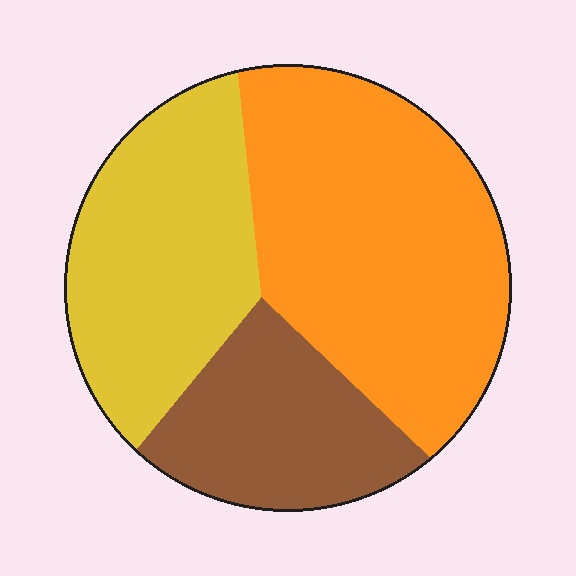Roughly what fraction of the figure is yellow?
Yellow takes up between a quarter and a half of the figure.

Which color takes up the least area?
Brown, at roughly 20%.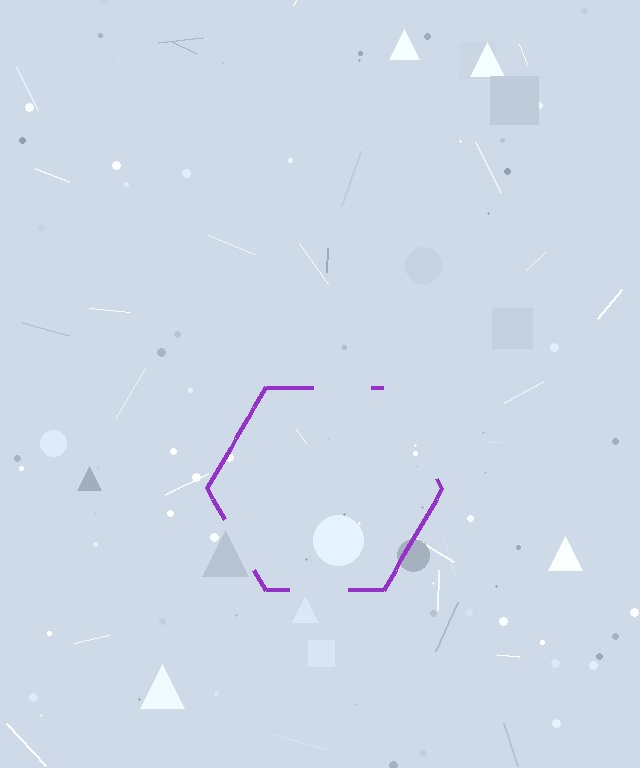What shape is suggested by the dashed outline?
The dashed outline suggests a hexagon.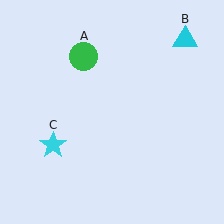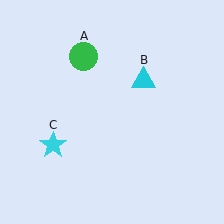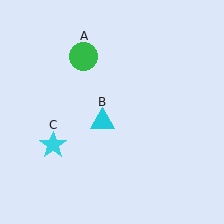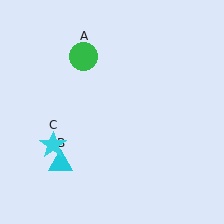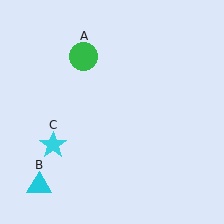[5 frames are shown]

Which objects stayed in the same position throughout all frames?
Green circle (object A) and cyan star (object C) remained stationary.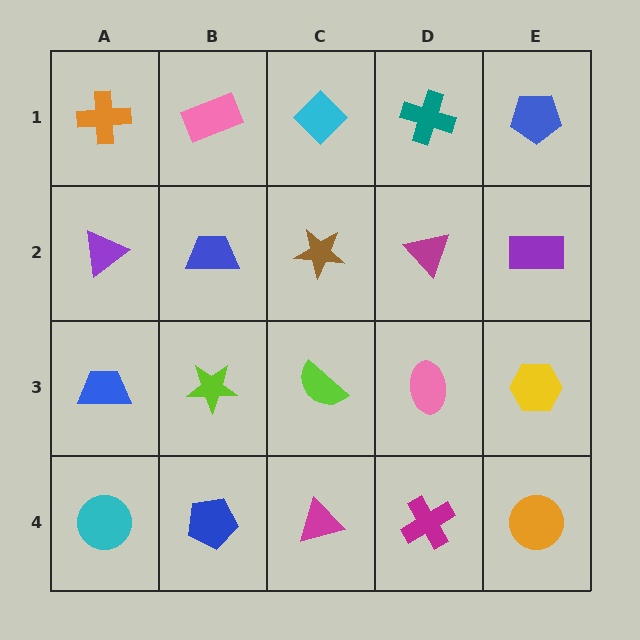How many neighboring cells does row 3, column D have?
4.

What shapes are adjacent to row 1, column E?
A purple rectangle (row 2, column E), a teal cross (row 1, column D).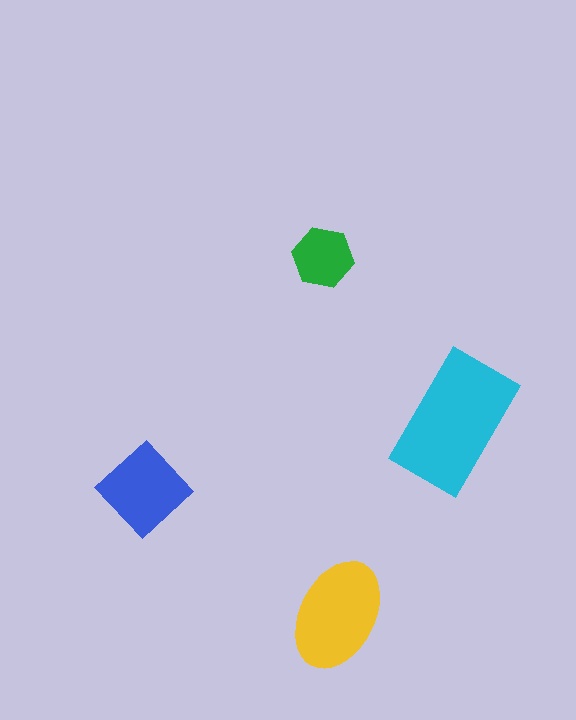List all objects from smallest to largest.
The green hexagon, the blue diamond, the yellow ellipse, the cyan rectangle.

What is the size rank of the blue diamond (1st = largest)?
3rd.